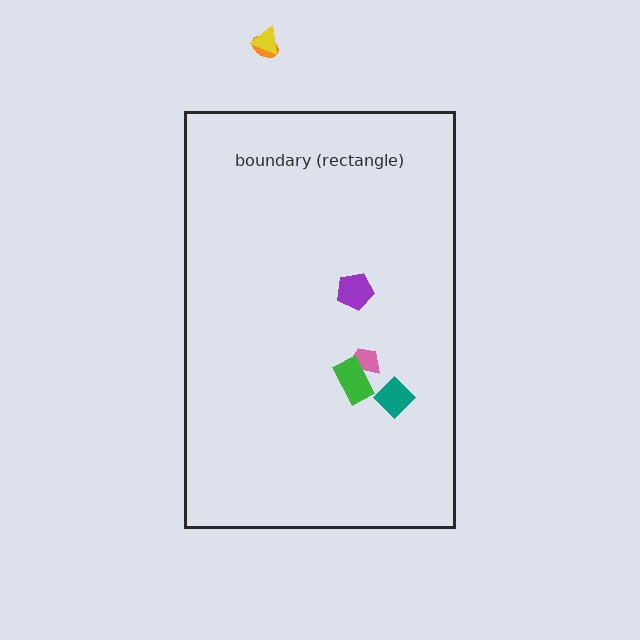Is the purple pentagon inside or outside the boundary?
Inside.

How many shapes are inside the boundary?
4 inside, 2 outside.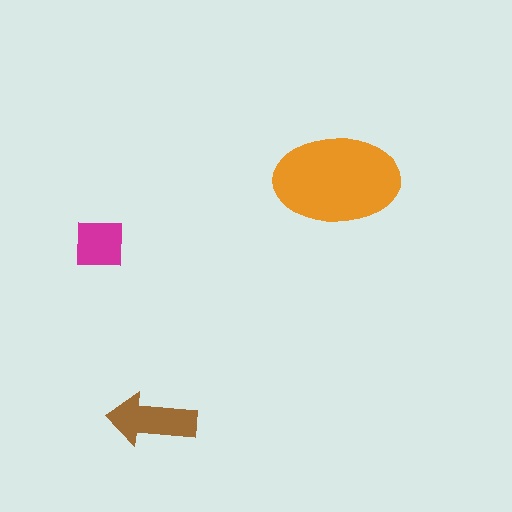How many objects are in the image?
There are 3 objects in the image.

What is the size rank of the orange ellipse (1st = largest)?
1st.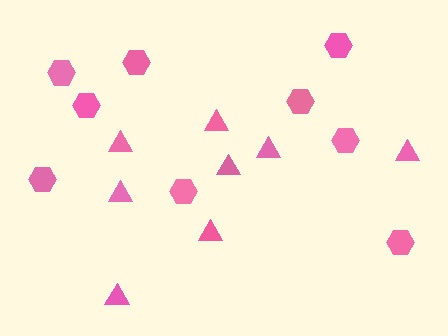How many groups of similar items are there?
There are 2 groups: one group of triangles (8) and one group of hexagons (9).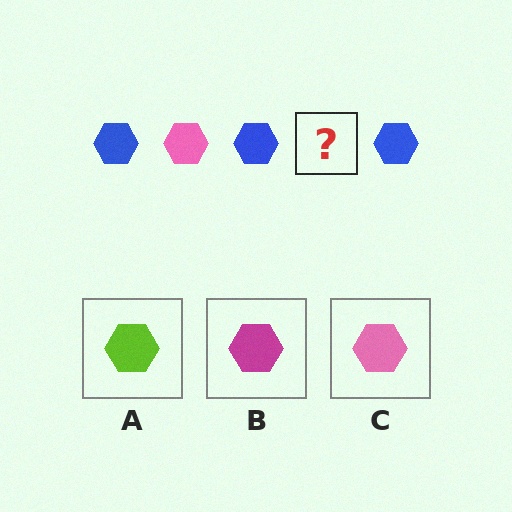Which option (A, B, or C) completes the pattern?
C.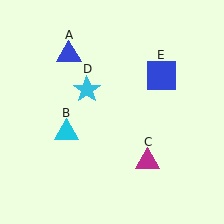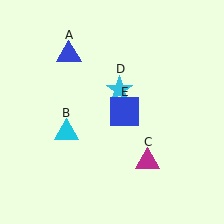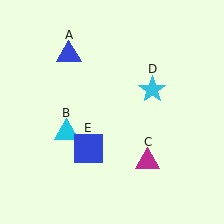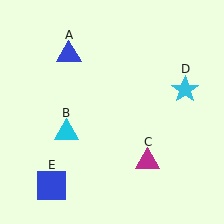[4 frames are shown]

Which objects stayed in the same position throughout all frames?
Blue triangle (object A) and cyan triangle (object B) and magenta triangle (object C) remained stationary.